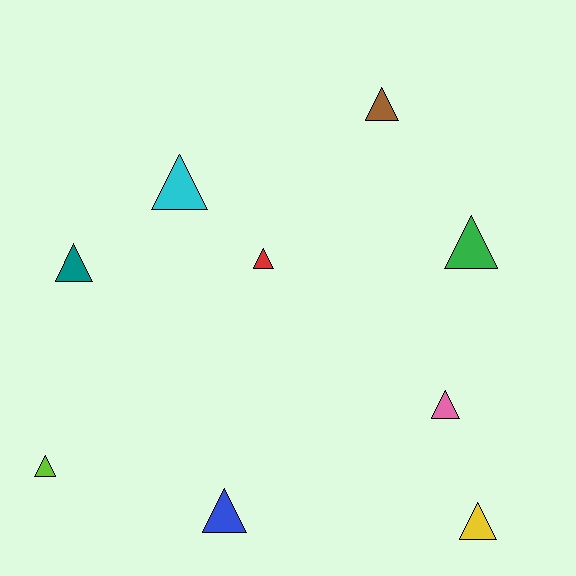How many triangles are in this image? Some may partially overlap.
There are 9 triangles.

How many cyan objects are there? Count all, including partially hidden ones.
There is 1 cyan object.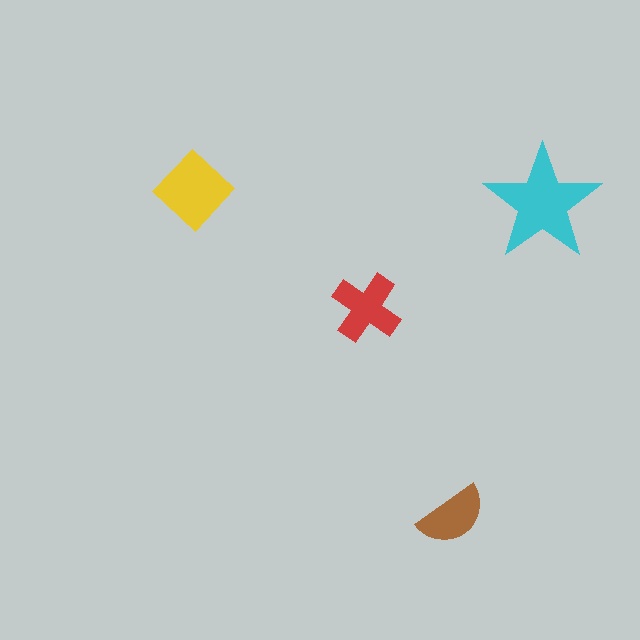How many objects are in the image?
There are 4 objects in the image.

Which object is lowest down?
The brown semicircle is bottommost.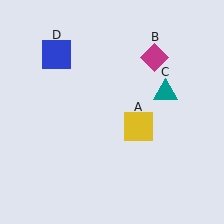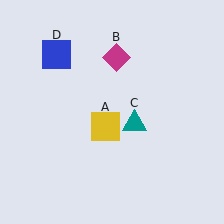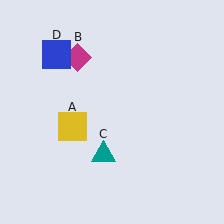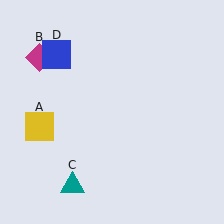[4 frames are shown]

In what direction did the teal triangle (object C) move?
The teal triangle (object C) moved down and to the left.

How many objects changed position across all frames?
3 objects changed position: yellow square (object A), magenta diamond (object B), teal triangle (object C).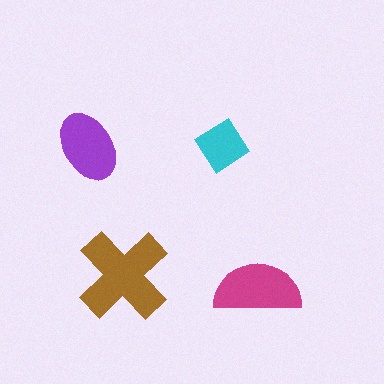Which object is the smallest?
The cyan diamond.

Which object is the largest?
The brown cross.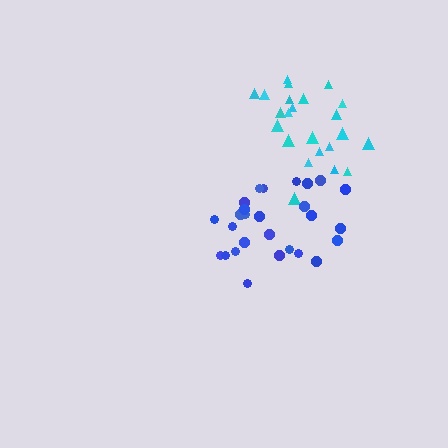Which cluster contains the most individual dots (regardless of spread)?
Blue (27).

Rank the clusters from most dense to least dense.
blue, cyan.